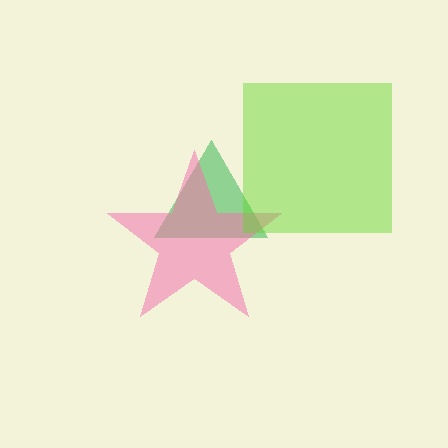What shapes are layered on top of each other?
The layered shapes are: a green triangle, a pink star, a lime square.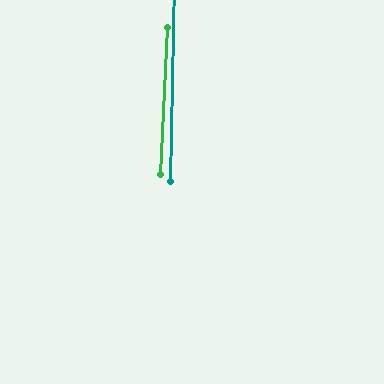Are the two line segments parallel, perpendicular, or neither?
Parallel — their directions differ by only 1.4°.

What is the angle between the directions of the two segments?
Approximately 1 degree.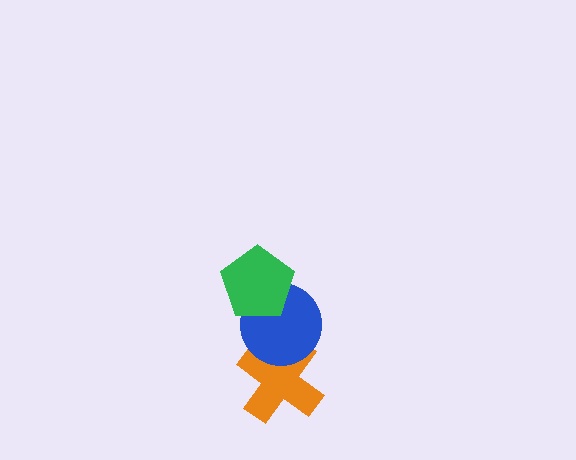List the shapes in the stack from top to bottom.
From top to bottom: the green pentagon, the blue circle, the orange cross.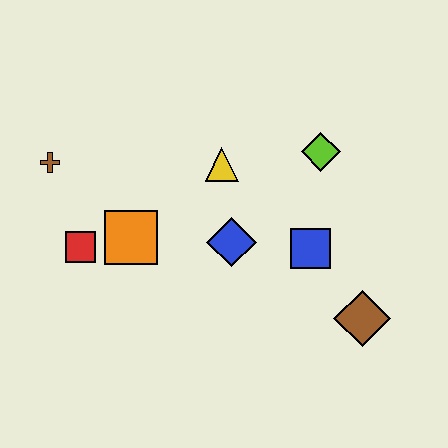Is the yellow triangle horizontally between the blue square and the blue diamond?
No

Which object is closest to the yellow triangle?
The blue diamond is closest to the yellow triangle.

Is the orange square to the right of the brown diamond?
No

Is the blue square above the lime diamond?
No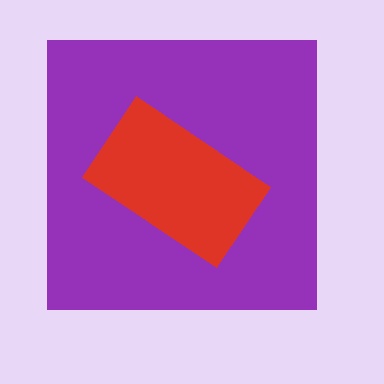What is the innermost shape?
The red rectangle.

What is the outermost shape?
The purple square.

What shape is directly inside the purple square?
The red rectangle.